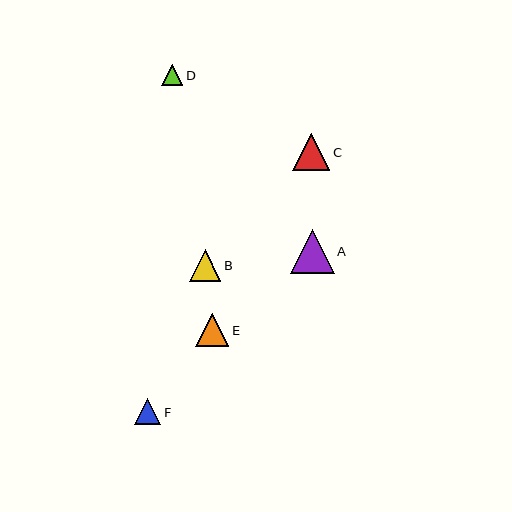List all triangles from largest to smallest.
From largest to smallest: A, C, E, B, F, D.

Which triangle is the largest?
Triangle A is the largest with a size of approximately 44 pixels.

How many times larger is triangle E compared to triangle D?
Triangle E is approximately 1.6 times the size of triangle D.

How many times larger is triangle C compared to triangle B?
Triangle C is approximately 1.2 times the size of triangle B.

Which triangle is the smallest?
Triangle D is the smallest with a size of approximately 21 pixels.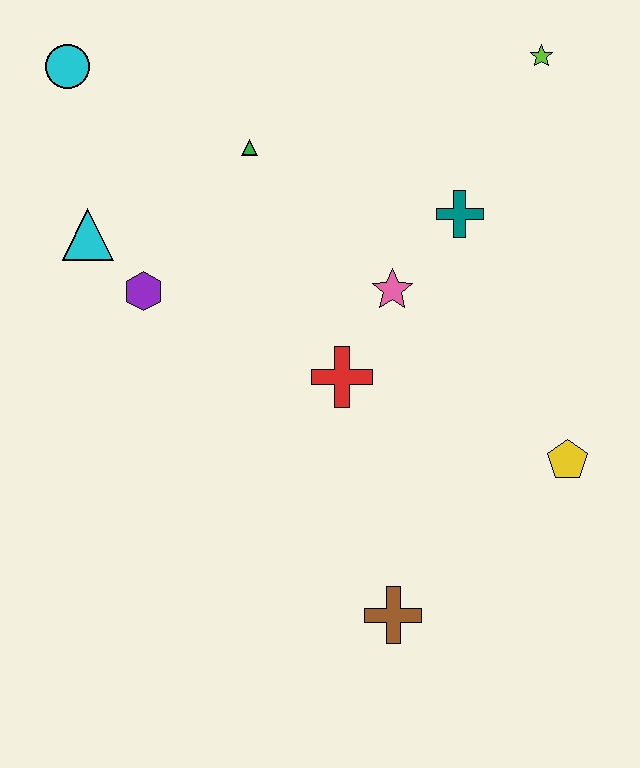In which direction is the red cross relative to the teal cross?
The red cross is below the teal cross.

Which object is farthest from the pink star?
The cyan circle is farthest from the pink star.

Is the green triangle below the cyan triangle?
No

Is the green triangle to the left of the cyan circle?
No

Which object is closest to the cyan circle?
The cyan triangle is closest to the cyan circle.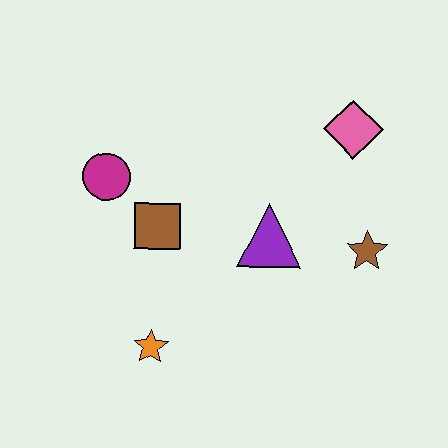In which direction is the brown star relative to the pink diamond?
The brown star is below the pink diamond.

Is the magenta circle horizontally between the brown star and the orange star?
No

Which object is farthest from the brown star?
The magenta circle is farthest from the brown star.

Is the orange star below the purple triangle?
Yes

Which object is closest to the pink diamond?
The brown star is closest to the pink diamond.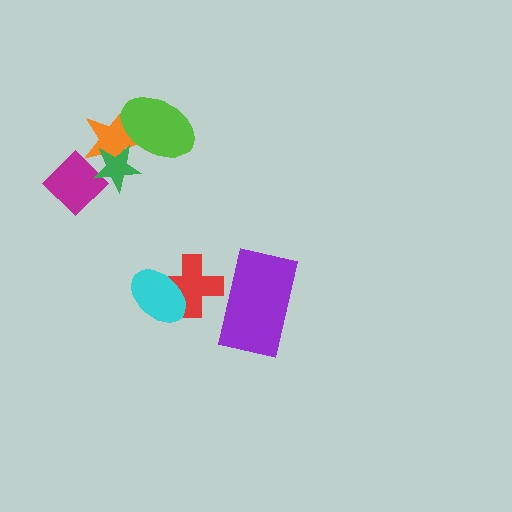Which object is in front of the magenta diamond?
The green star is in front of the magenta diamond.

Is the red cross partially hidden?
Yes, it is partially covered by another shape.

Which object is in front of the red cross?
The cyan ellipse is in front of the red cross.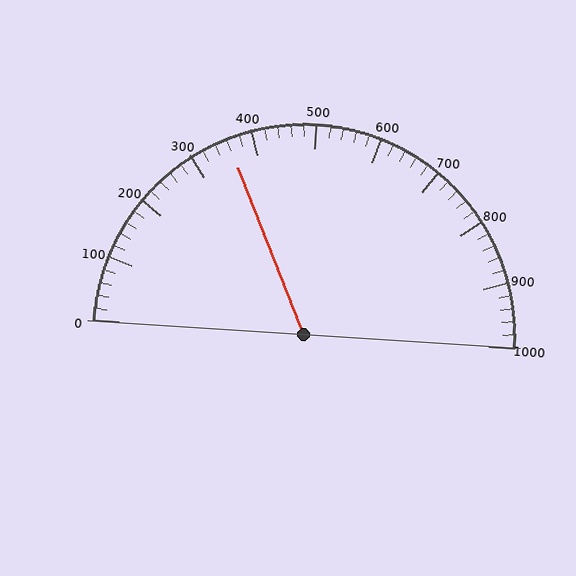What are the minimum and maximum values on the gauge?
The gauge ranges from 0 to 1000.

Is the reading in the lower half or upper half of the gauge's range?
The reading is in the lower half of the range (0 to 1000).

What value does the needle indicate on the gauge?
The needle indicates approximately 360.